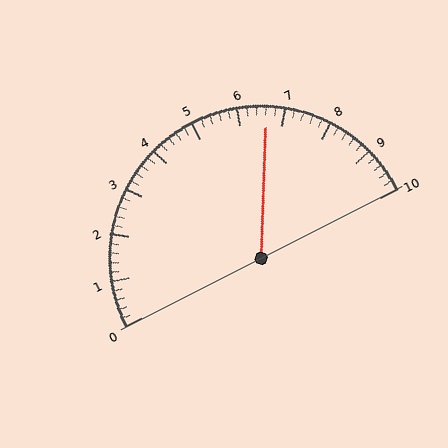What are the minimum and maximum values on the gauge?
The gauge ranges from 0 to 10.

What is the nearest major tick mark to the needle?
The nearest major tick mark is 7.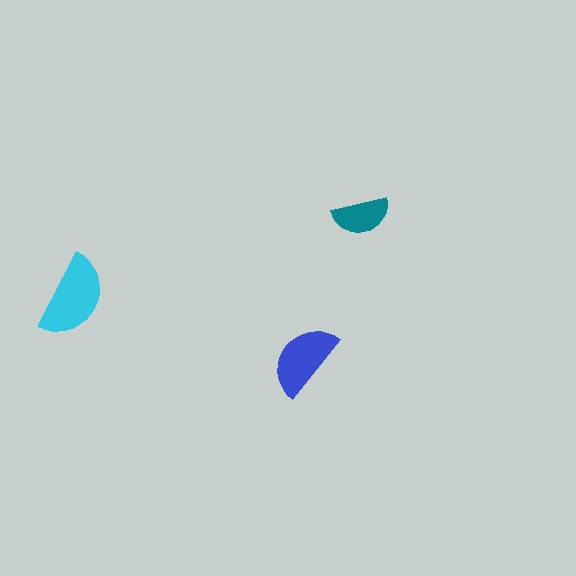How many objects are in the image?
There are 3 objects in the image.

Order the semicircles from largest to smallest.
the cyan one, the blue one, the teal one.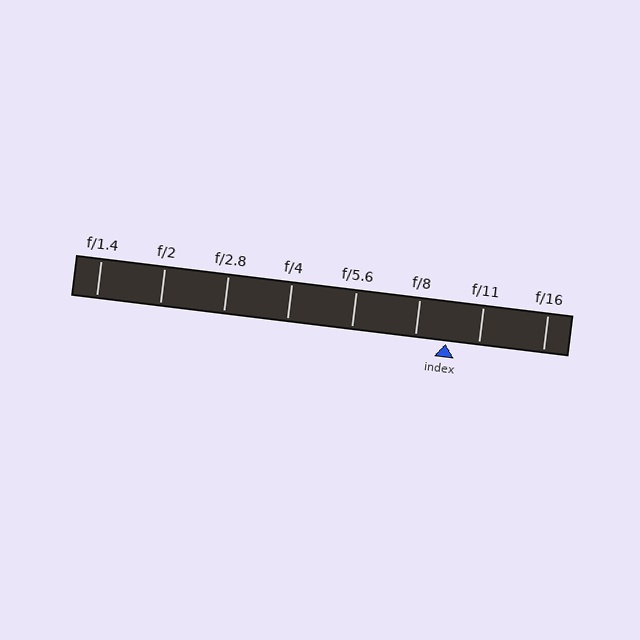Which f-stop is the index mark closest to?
The index mark is closest to f/8.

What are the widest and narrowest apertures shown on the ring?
The widest aperture shown is f/1.4 and the narrowest is f/16.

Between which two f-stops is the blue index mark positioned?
The index mark is between f/8 and f/11.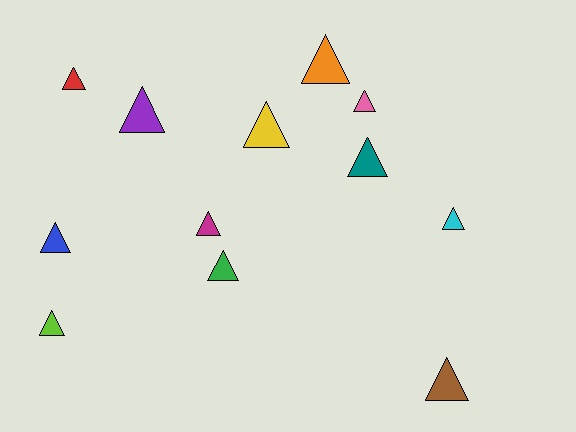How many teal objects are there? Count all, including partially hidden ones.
There is 1 teal object.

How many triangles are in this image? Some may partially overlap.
There are 12 triangles.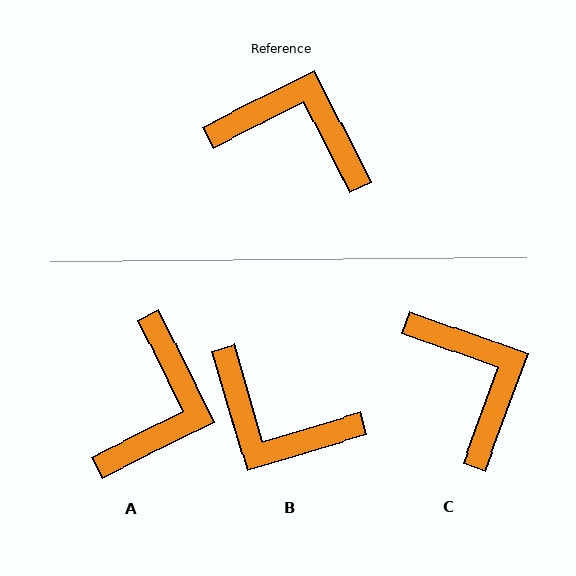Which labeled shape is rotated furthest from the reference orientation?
B, about 170 degrees away.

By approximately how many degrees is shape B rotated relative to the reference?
Approximately 170 degrees counter-clockwise.